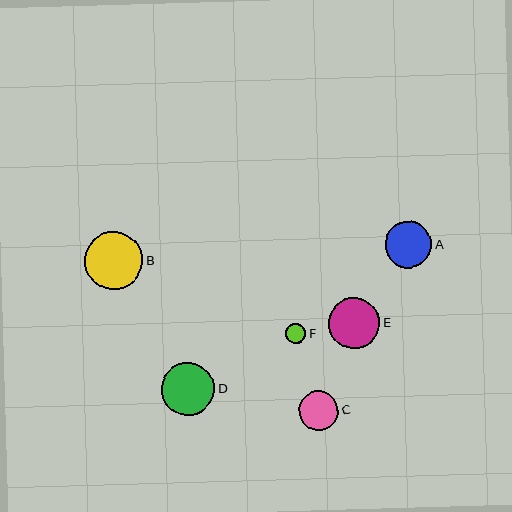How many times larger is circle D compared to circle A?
Circle D is approximately 1.1 times the size of circle A.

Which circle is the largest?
Circle B is the largest with a size of approximately 58 pixels.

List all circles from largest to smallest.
From largest to smallest: B, D, E, A, C, F.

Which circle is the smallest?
Circle F is the smallest with a size of approximately 20 pixels.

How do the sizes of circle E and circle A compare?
Circle E and circle A are approximately the same size.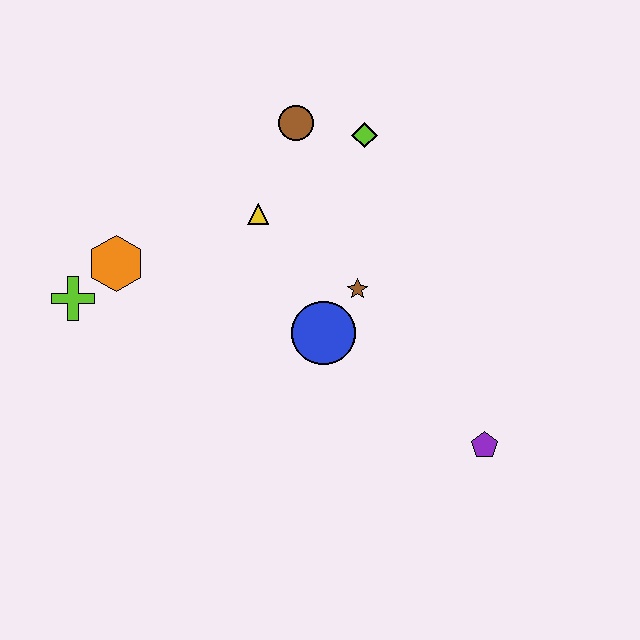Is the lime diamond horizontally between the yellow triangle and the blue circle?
No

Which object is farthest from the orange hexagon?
The purple pentagon is farthest from the orange hexagon.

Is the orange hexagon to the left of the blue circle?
Yes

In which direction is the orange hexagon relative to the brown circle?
The orange hexagon is to the left of the brown circle.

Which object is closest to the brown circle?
The lime diamond is closest to the brown circle.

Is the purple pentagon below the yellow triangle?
Yes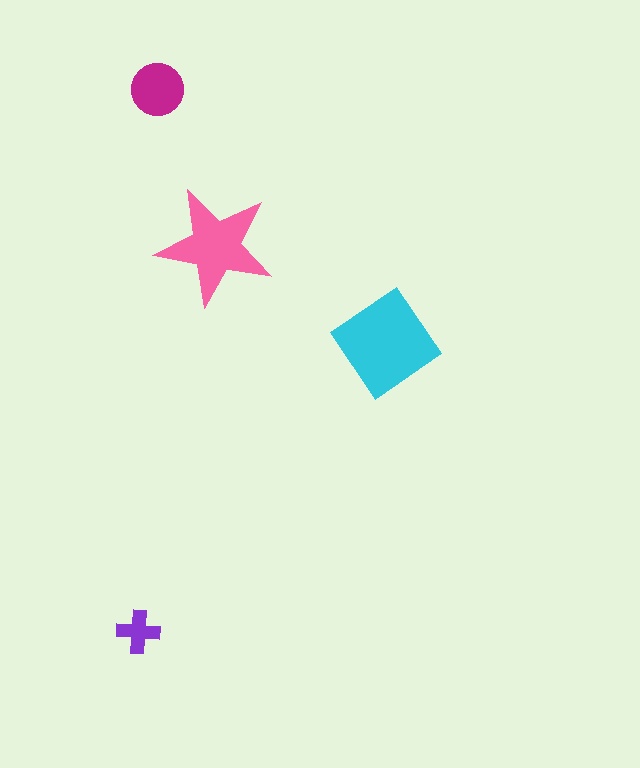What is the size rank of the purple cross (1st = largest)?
4th.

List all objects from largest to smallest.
The cyan diamond, the pink star, the magenta circle, the purple cross.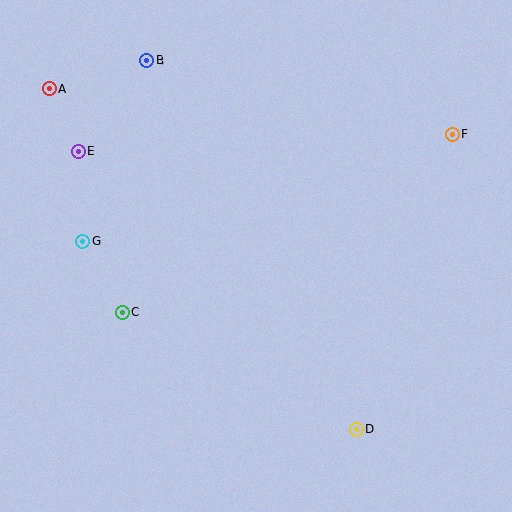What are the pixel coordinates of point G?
Point G is at (83, 241).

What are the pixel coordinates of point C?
Point C is at (122, 313).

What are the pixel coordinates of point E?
Point E is at (78, 151).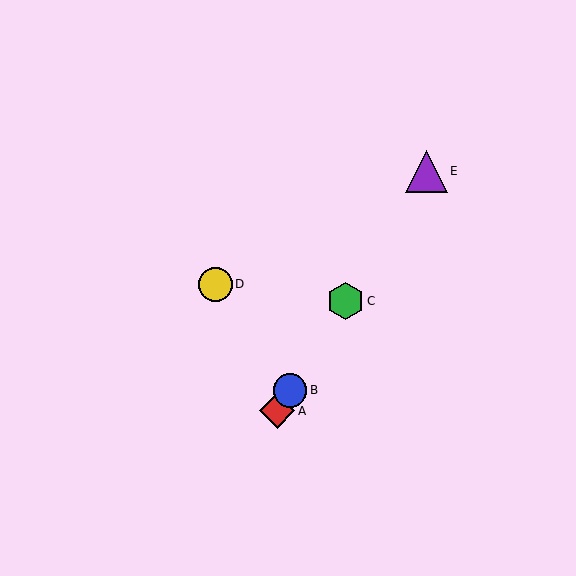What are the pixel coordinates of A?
Object A is at (277, 411).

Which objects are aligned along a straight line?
Objects A, B, C, E are aligned along a straight line.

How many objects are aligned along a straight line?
4 objects (A, B, C, E) are aligned along a straight line.